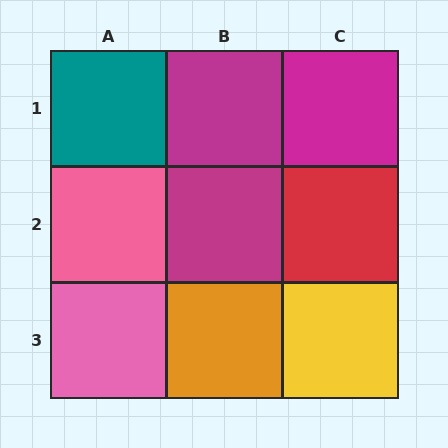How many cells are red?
1 cell is red.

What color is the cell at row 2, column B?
Magenta.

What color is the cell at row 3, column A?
Pink.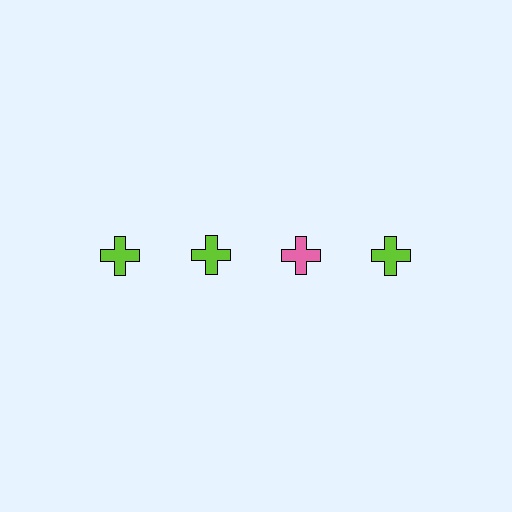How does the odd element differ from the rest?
It has a different color: pink instead of lime.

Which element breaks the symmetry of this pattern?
The pink cross in the top row, center column breaks the symmetry. All other shapes are lime crosses.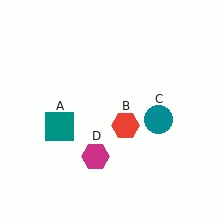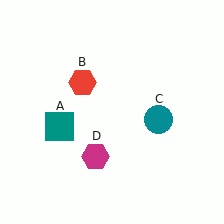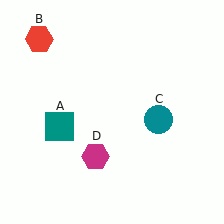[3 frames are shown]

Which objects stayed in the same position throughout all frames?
Teal square (object A) and teal circle (object C) and magenta hexagon (object D) remained stationary.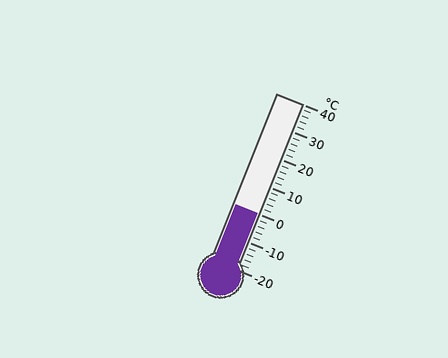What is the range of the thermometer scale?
The thermometer scale ranges from -20°C to 40°C.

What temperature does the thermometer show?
The thermometer shows approximately 0°C.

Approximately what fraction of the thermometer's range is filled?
The thermometer is filled to approximately 35% of its range.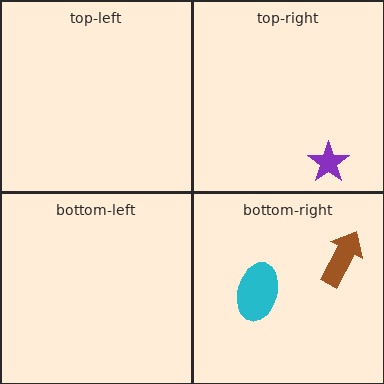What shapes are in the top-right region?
The purple star.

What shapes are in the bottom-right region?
The brown arrow, the cyan ellipse.